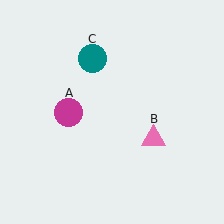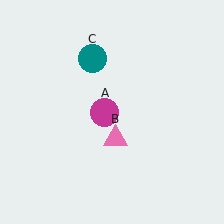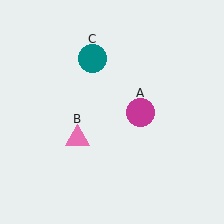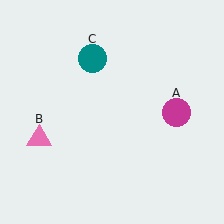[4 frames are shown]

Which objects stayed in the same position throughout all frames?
Teal circle (object C) remained stationary.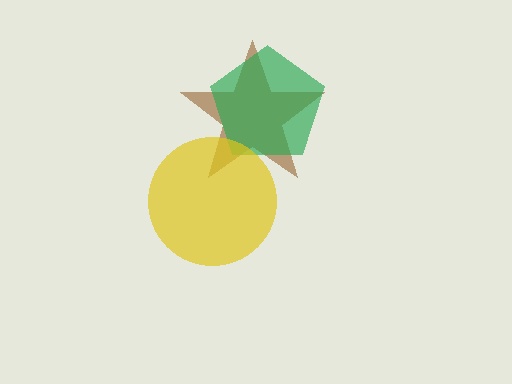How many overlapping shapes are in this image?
There are 3 overlapping shapes in the image.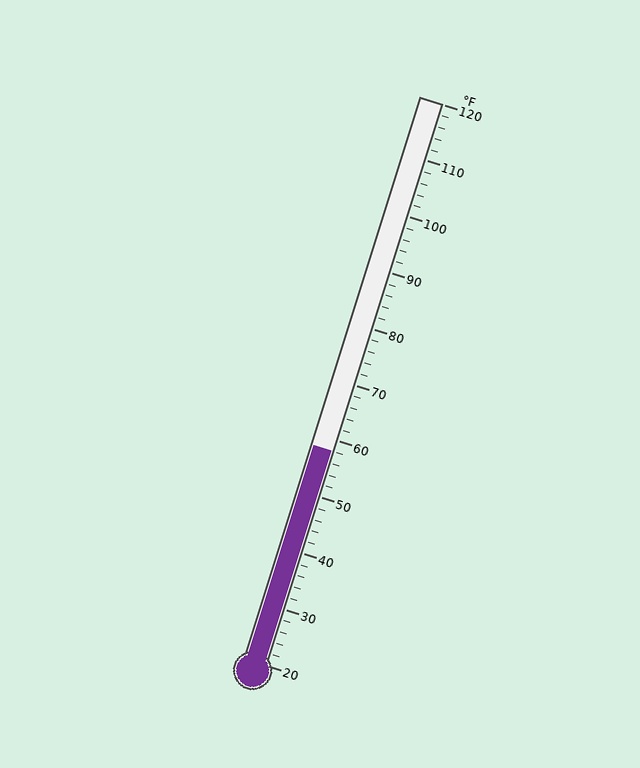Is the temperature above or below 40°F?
The temperature is above 40°F.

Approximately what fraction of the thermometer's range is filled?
The thermometer is filled to approximately 40% of its range.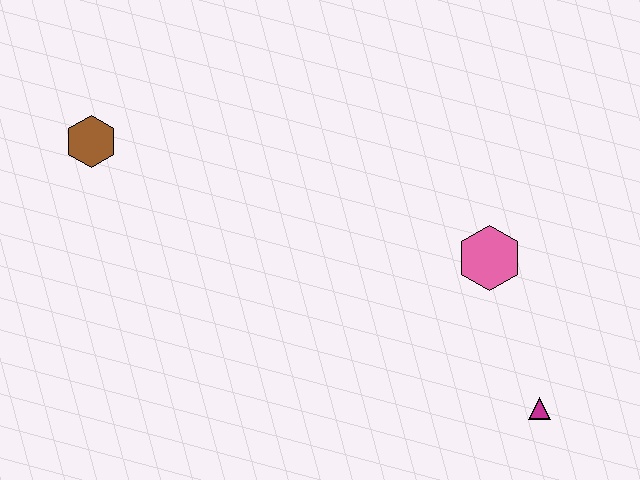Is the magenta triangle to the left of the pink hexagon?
No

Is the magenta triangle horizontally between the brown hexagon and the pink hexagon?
No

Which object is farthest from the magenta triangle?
The brown hexagon is farthest from the magenta triangle.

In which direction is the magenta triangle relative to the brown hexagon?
The magenta triangle is to the right of the brown hexagon.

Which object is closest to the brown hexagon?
The pink hexagon is closest to the brown hexagon.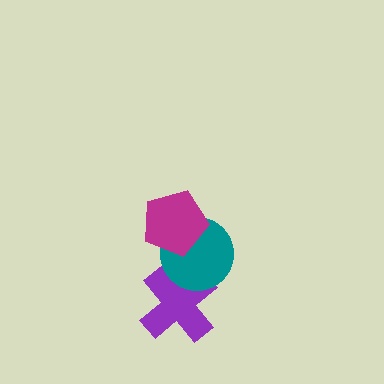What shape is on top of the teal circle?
The magenta pentagon is on top of the teal circle.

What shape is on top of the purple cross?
The teal circle is on top of the purple cross.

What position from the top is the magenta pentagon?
The magenta pentagon is 1st from the top.